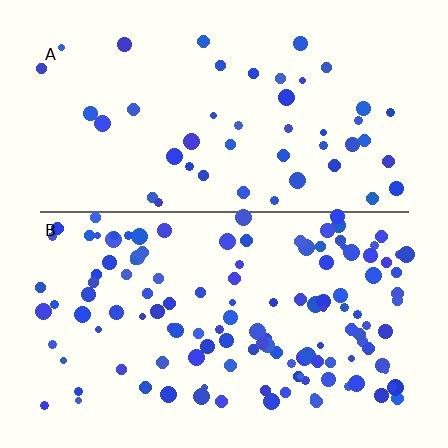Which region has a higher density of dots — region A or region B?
B (the bottom).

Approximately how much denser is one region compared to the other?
Approximately 2.7× — region B over region A.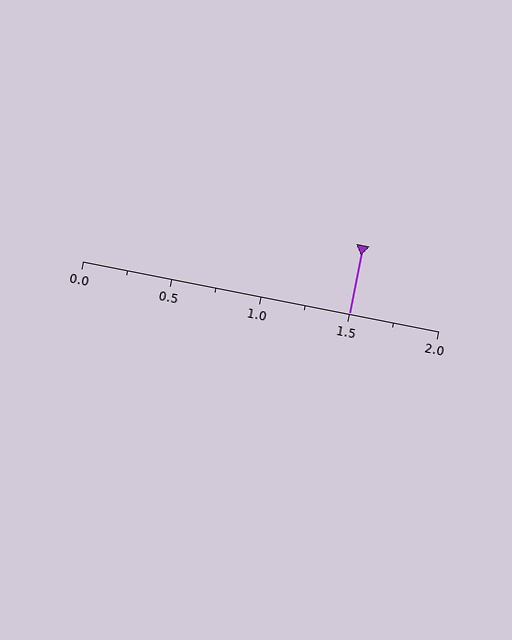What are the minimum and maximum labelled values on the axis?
The axis runs from 0.0 to 2.0.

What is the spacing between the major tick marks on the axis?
The major ticks are spaced 0.5 apart.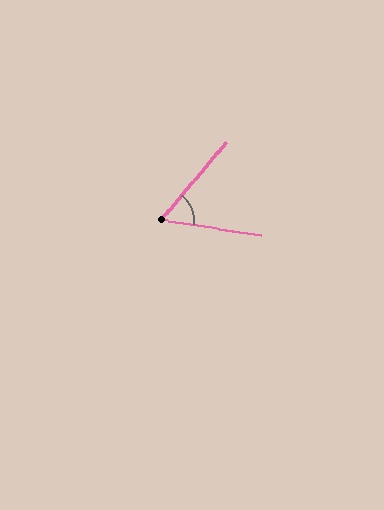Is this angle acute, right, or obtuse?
It is acute.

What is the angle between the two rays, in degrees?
Approximately 59 degrees.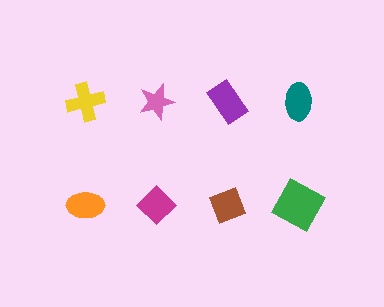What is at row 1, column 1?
A yellow cross.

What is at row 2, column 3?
A brown diamond.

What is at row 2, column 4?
A green square.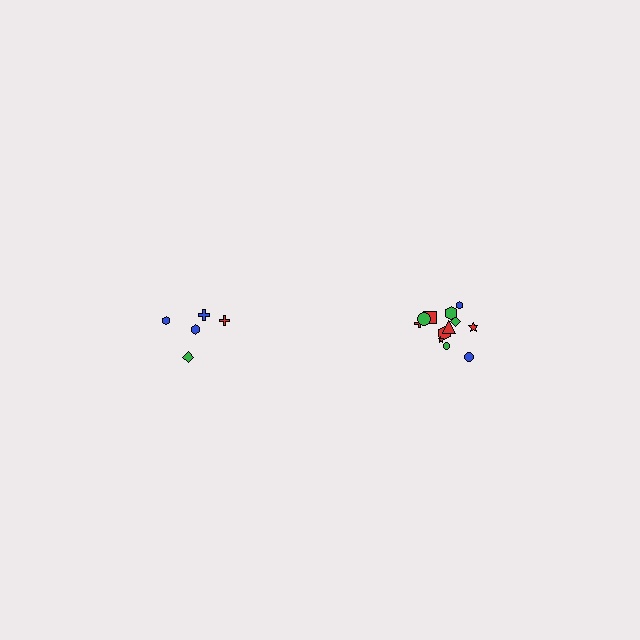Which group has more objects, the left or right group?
The right group.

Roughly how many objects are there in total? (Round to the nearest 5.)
Roughly 15 objects in total.